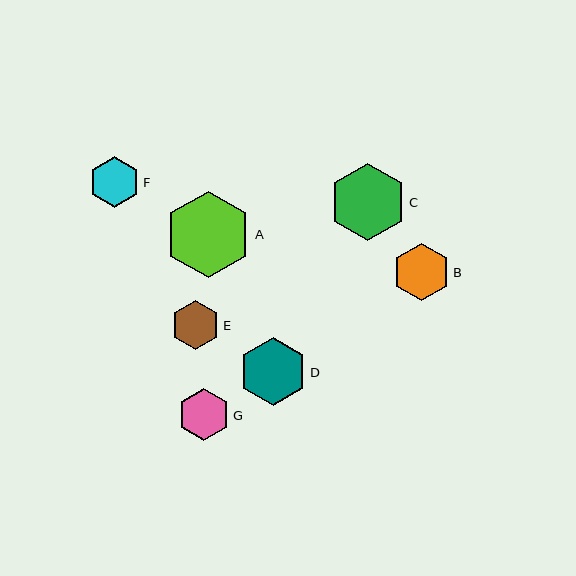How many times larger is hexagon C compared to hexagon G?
Hexagon C is approximately 1.5 times the size of hexagon G.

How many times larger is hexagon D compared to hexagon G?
Hexagon D is approximately 1.3 times the size of hexagon G.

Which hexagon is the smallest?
Hexagon E is the smallest with a size of approximately 49 pixels.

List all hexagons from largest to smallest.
From largest to smallest: A, C, D, B, G, F, E.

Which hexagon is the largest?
Hexagon A is the largest with a size of approximately 87 pixels.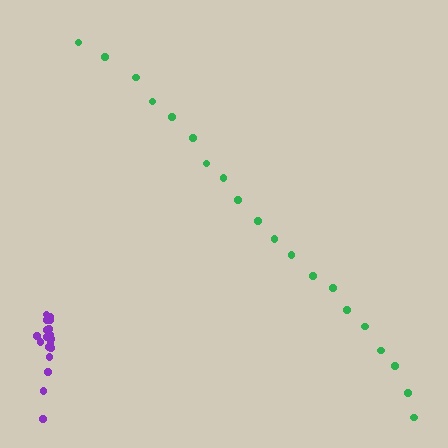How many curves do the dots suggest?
There are 2 distinct paths.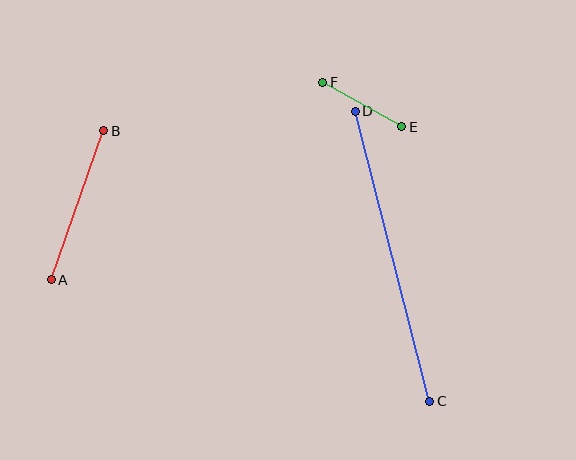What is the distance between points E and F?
The distance is approximately 91 pixels.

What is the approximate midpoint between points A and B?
The midpoint is at approximately (78, 205) pixels.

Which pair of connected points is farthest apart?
Points C and D are farthest apart.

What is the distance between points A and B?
The distance is approximately 158 pixels.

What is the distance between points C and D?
The distance is approximately 300 pixels.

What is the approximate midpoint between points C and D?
The midpoint is at approximately (393, 256) pixels.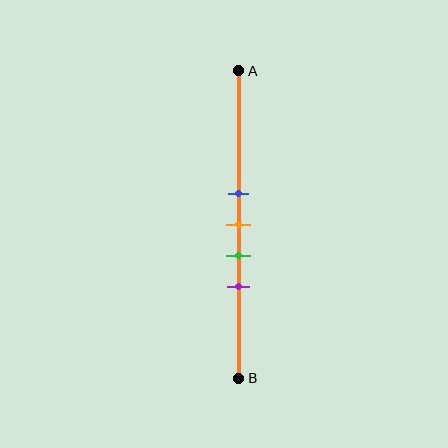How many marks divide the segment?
There are 4 marks dividing the segment.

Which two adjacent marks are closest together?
The blue and orange marks are the closest adjacent pair.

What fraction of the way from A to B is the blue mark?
The blue mark is approximately 40% (0.4) of the way from A to B.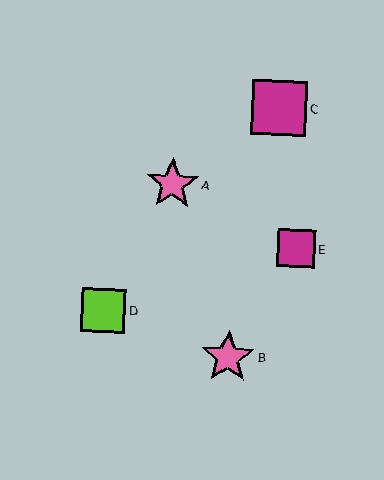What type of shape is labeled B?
Shape B is a pink star.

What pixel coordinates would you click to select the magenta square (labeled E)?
Click at (296, 248) to select the magenta square E.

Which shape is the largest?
The magenta square (labeled C) is the largest.